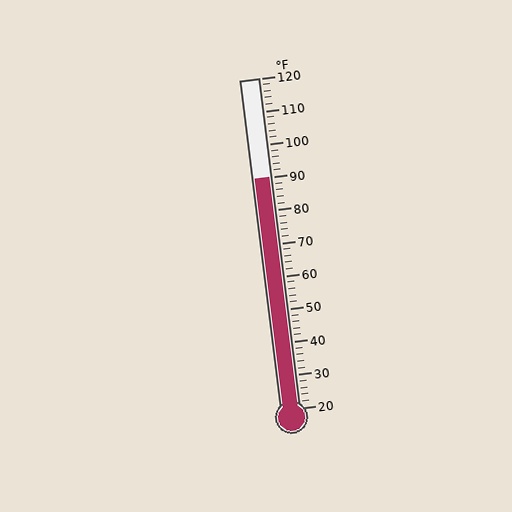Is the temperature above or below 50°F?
The temperature is above 50°F.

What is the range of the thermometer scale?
The thermometer scale ranges from 20°F to 120°F.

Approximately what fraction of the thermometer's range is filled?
The thermometer is filled to approximately 70% of its range.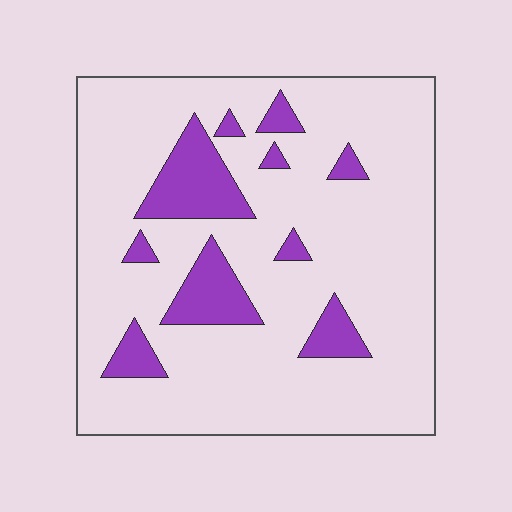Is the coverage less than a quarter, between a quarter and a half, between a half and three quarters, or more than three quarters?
Less than a quarter.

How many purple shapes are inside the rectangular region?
10.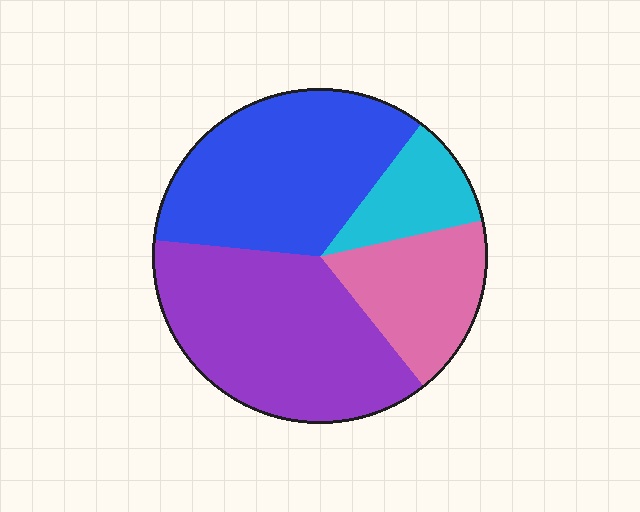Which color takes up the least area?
Cyan, at roughly 10%.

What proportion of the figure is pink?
Pink covers about 20% of the figure.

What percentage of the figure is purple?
Purple takes up between a third and a half of the figure.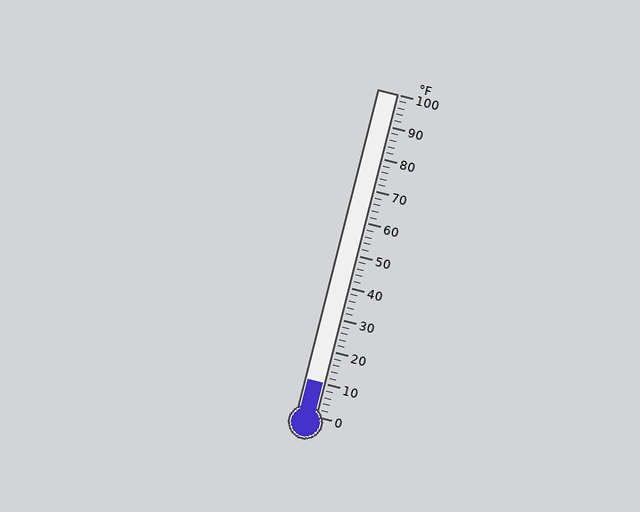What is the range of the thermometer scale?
The thermometer scale ranges from 0°F to 100°F.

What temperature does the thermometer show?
The thermometer shows approximately 10°F.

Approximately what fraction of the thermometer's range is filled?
The thermometer is filled to approximately 10% of its range.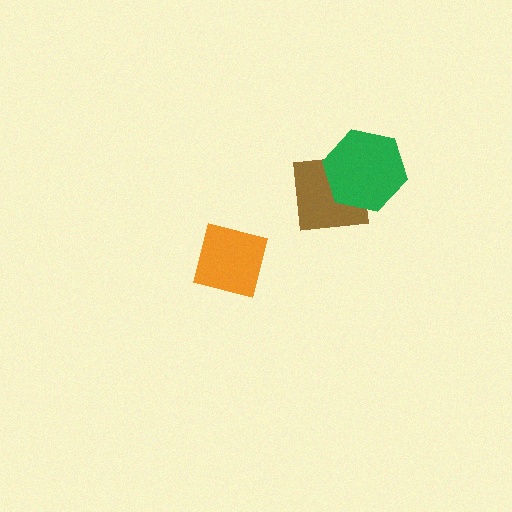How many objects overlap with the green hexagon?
1 object overlaps with the green hexagon.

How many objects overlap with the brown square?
1 object overlaps with the brown square.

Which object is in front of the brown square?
The green hexagon is in front of the brown square.